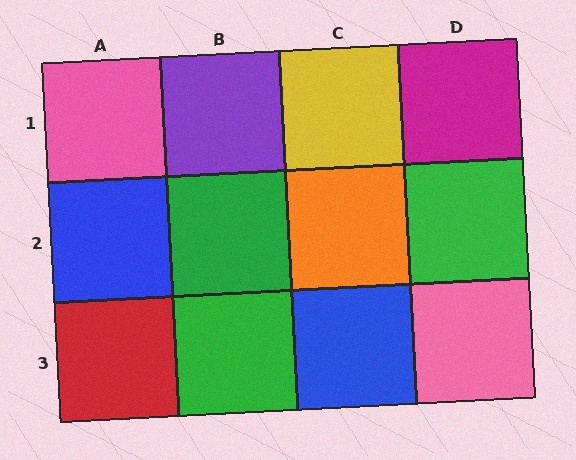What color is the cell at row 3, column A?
Red.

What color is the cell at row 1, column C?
Yellow.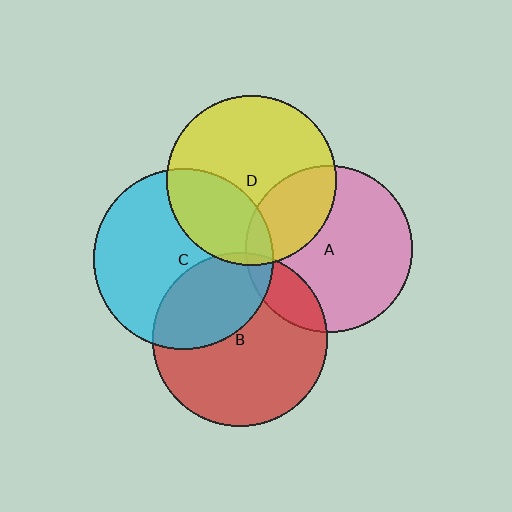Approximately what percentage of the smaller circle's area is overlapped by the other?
Approximately 30%.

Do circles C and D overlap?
Yes.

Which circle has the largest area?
Circle C (cyan).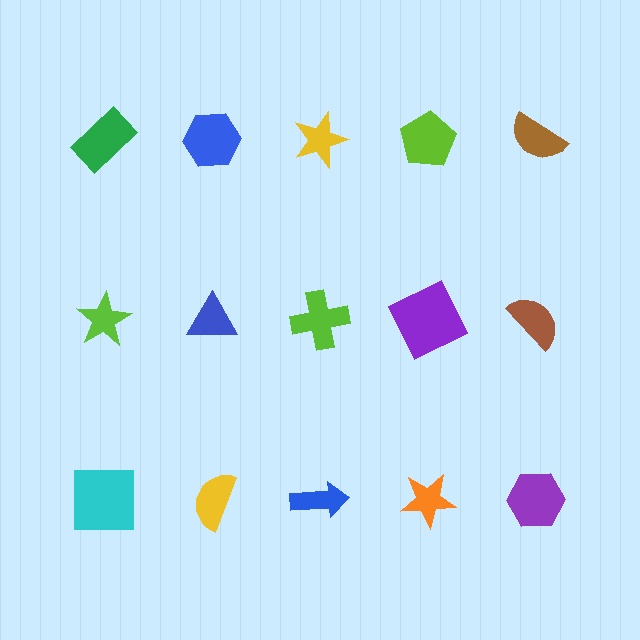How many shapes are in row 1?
5 shapes.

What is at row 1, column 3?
A yellow star.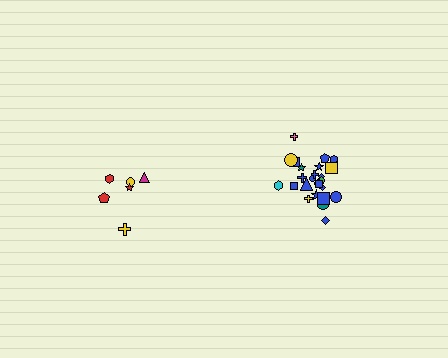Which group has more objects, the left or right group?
The right group.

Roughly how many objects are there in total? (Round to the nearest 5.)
Roughly 30 objects in total.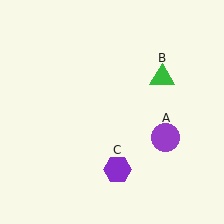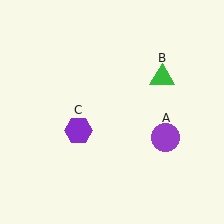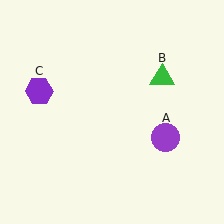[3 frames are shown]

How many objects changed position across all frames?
1 object changed position: purple hexagon (object C).